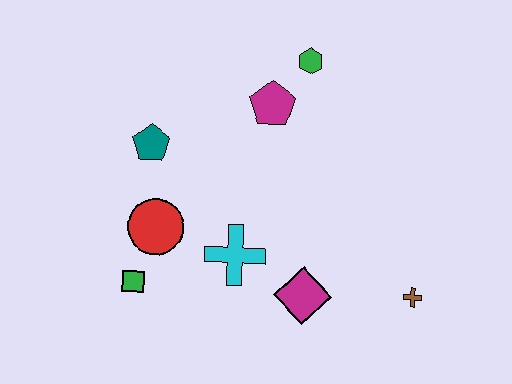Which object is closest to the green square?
The red circle is closest to the green square.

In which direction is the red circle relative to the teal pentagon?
The red circle is below the teal pentagon.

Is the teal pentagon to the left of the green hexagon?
Yes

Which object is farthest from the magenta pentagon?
The brown cross is farthest from the magenta pentagon.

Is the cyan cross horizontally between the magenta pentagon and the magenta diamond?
No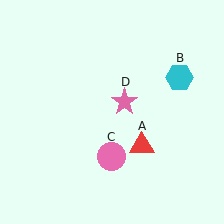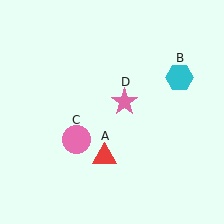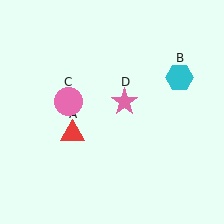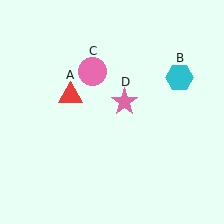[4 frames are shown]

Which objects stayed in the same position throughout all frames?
Cyan hexagon (object B) and pink star (object D) remained stationary.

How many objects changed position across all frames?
2 objects changed position: red triangle (object A), pink circle (object C).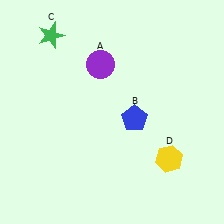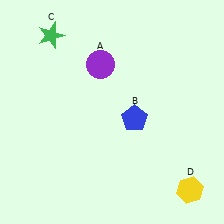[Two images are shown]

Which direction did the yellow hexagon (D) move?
The yellow hexagon (D) moved down.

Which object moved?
The yellow hexagon (D) moved down.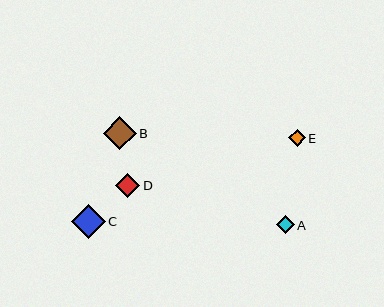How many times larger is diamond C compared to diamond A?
Diamond C is approximately 1.9 times the size of diamond A.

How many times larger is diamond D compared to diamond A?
Diamond D is approximately 1.4 times the size of diamond A.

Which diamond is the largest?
Diamond C is the largest with a size of approximately 34 pixels.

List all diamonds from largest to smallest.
From largest to smallest: C, B, D, A, E.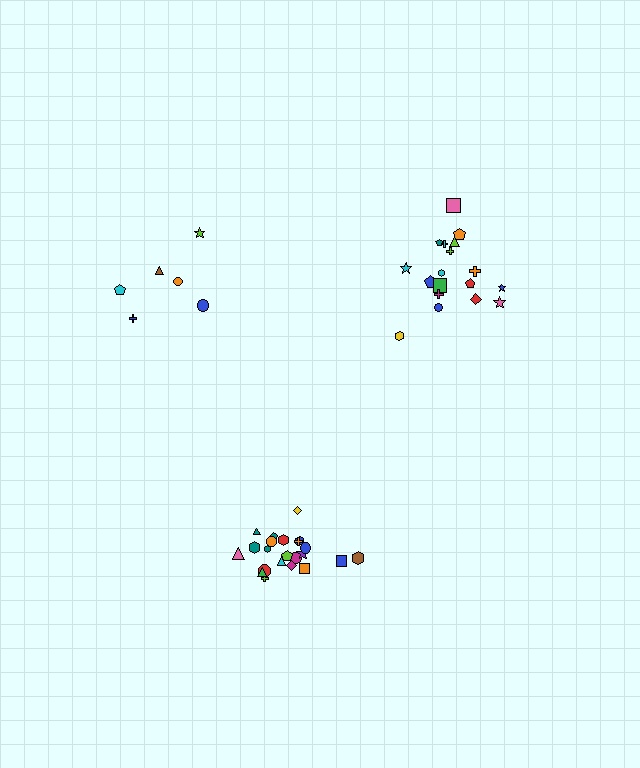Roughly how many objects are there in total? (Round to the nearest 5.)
Roughly 45 objects in total.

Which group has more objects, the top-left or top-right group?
The top-right group.